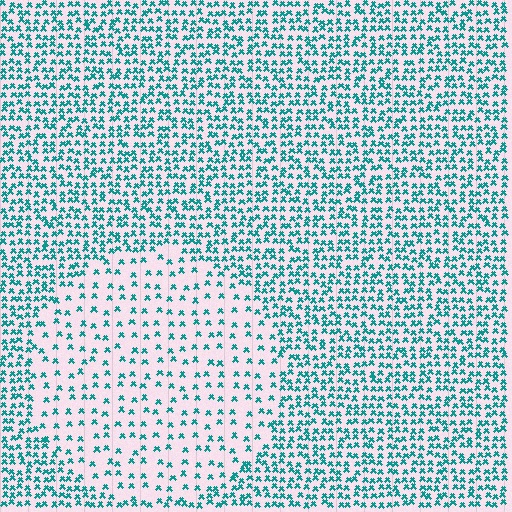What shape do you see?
I see a circle.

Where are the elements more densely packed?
The elements are more densely packed outside the circle boundary.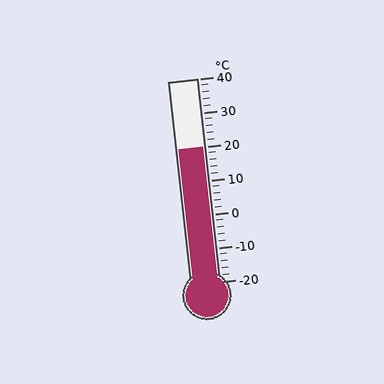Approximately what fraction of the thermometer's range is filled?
The thermometer is filled to approximately 65% of its range.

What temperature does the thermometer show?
The thermometer shows approximately 20°C.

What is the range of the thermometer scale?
The thermometer scale ranges from -20°C to 40°C.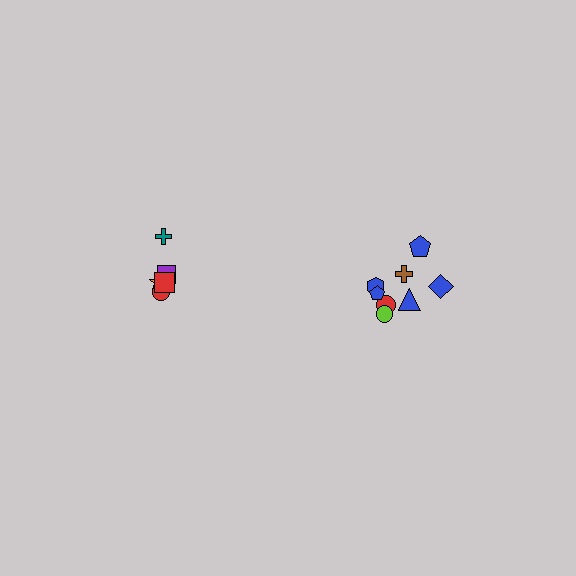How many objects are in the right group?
There are 8 objects.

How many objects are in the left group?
There are 5 objects.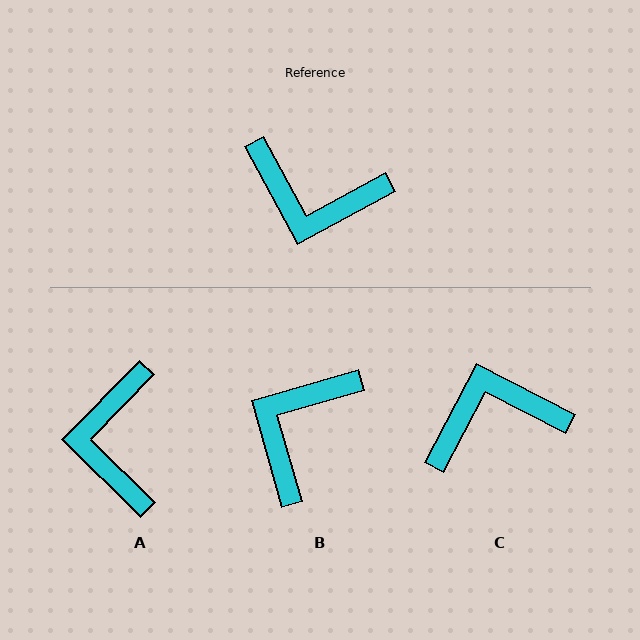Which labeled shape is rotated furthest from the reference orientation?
C, about 146 degrees away.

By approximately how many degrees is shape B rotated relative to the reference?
Approximately 103 degrees clockwise.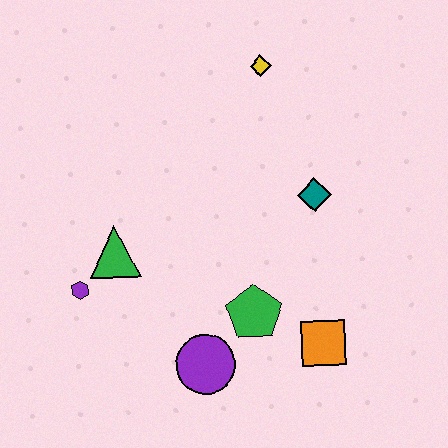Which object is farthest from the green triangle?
The yellow diamond is farthest from the green triangle.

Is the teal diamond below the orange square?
No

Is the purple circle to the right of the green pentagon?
No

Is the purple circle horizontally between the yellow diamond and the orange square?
No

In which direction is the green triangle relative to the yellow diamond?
The green triangle is below the yellow diamond.